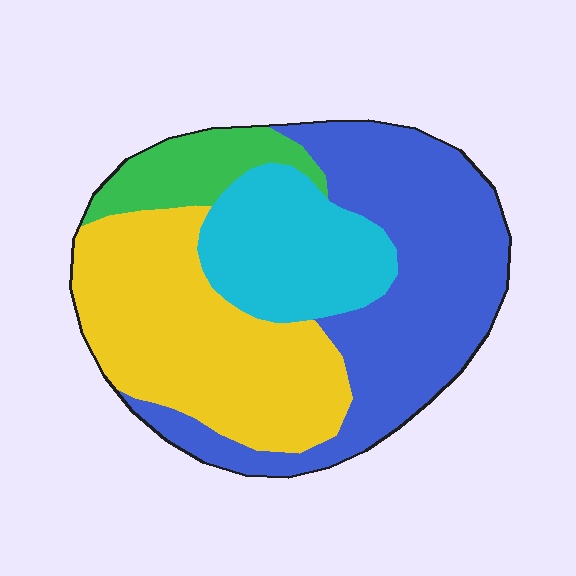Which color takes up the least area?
Green, at roughly 10%.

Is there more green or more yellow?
Yellow.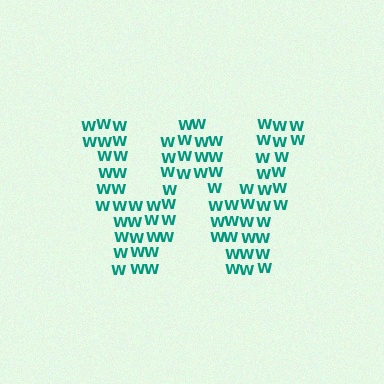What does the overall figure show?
The overall figure shows the letter W.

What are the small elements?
The small elements are letter W's.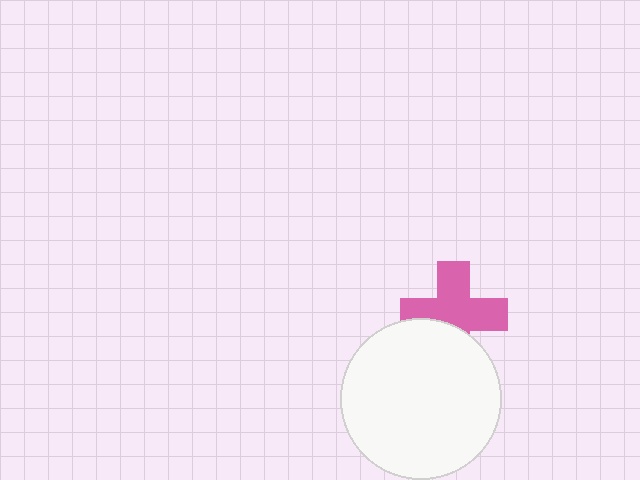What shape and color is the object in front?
The object in front is a white circle.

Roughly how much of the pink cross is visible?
Most of it is visible (roughly 69%).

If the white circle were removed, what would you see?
You would see the complete pink cross.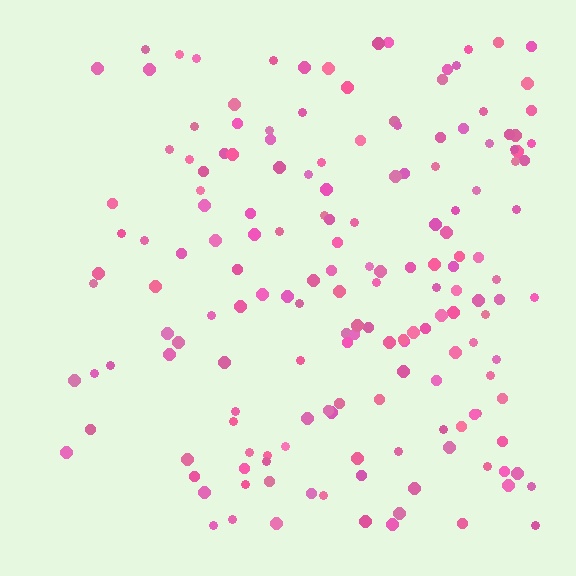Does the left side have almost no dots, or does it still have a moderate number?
Still a moderate number, just noticeably fewer than the right.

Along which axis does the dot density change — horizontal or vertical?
Horizontal.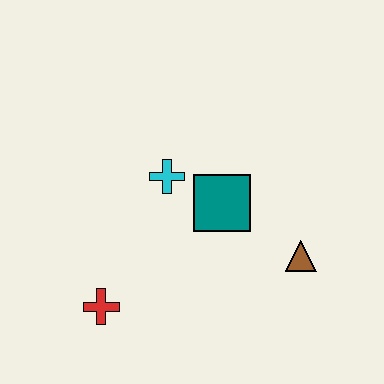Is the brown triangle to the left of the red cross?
No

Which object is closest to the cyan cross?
The teal square is closest to the cyan cross.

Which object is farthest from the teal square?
The red cross is farthest from the teal square.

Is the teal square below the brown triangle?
No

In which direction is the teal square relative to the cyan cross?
The teal square is to the right of the cyan cross.